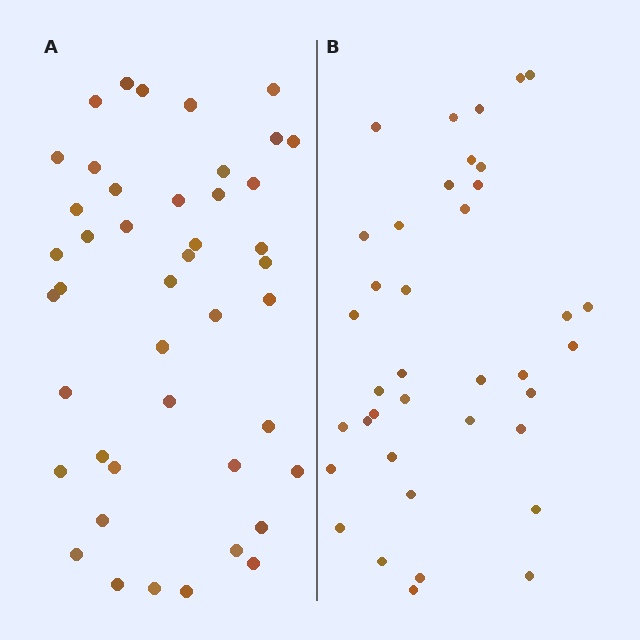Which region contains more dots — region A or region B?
Region A (the left region) has more dots.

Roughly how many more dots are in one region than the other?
Region A has about 6 more dots than region B.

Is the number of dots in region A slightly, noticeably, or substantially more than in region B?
Region A has only slightly more — the two regions are fairly close. The ratio is roughly 1.2 to 1.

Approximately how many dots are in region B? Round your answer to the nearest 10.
About 40 dots. (The exact count is 38, which rounds to 40.)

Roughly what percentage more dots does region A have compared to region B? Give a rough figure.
About 15% more.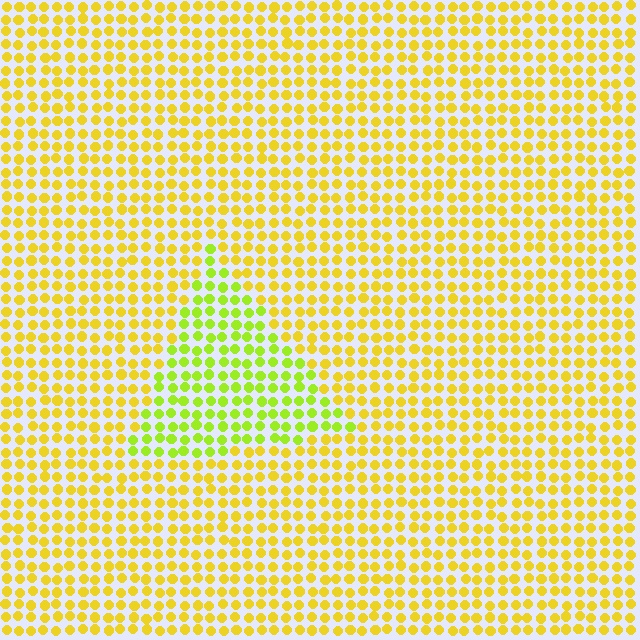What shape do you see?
I see a triangle.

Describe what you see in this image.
The image is filled with small yellow elements in a uniform arrangement. A triangle-shaped region is visible where the elements are tinted to a slightly different hue, forming a subtle color boundary.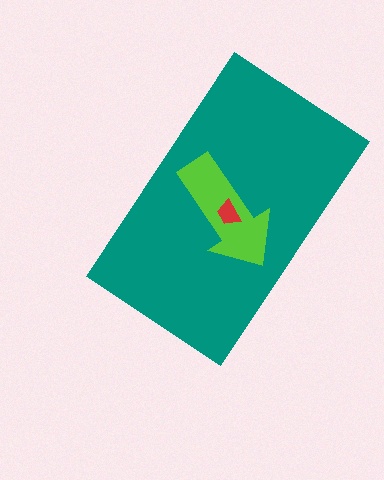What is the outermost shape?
The teal rectangle.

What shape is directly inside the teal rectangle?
The lime arrow.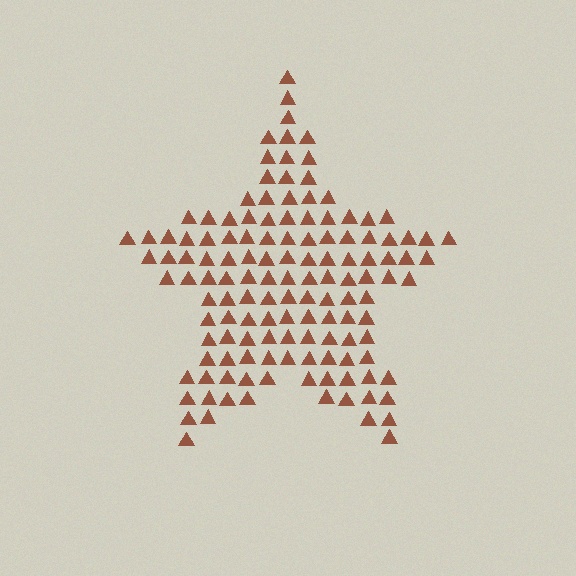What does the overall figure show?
The overall figure shows a star.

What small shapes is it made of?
It is made of small triangles.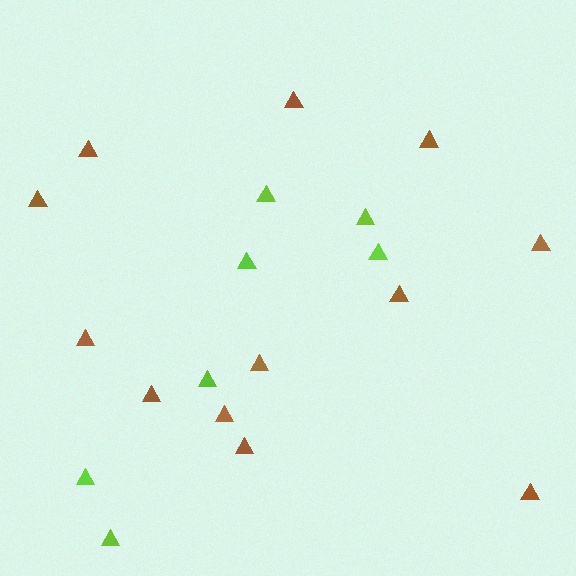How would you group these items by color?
There are 2 groups: one group of brown triangles (12) and one group of lime triangles (7).